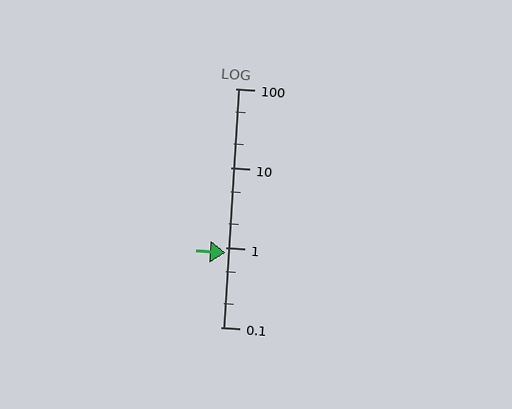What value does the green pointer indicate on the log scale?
The pointer indicates approximately 0.86.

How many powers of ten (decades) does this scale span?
The scale spans 3 decades, from 0.1 to 100.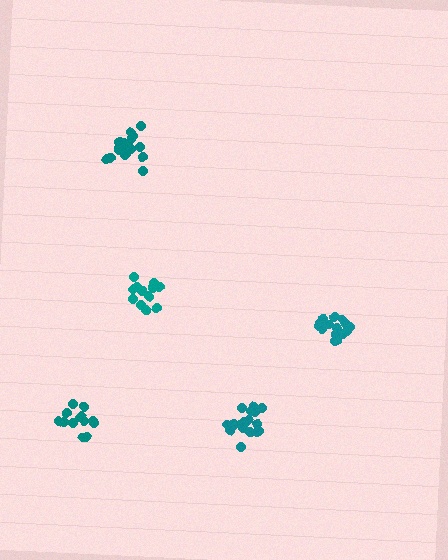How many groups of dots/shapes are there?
There are 5 groups.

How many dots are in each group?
Group 1: 18 dots, Group 2: 16 dots, Group 3: 18 dots, Group 4: 14 dots, Group 5: 14 dots (80 total).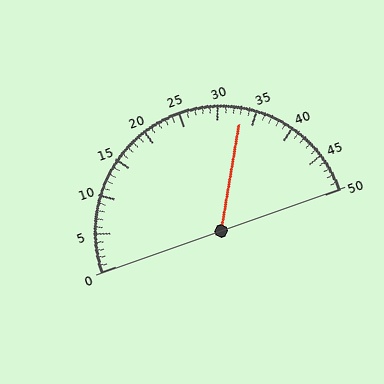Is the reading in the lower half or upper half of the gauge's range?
The reading is in the upper half of the range (0 to 50).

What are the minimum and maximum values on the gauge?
The gauge ranges from 0 to 50.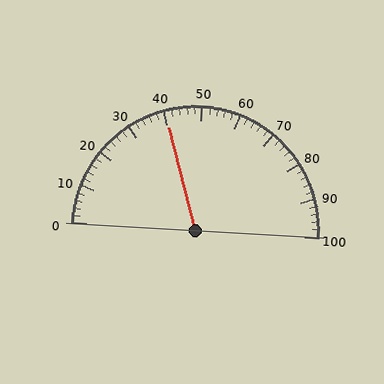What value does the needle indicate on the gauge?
The needle indicates approximately 40.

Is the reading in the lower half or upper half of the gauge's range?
The reading is in the lower half of the range (0 to 100).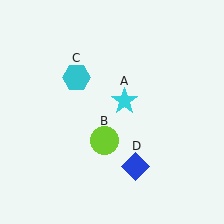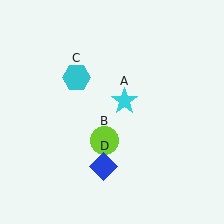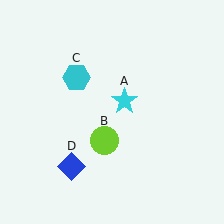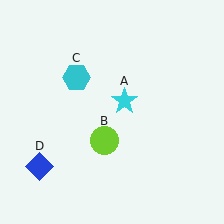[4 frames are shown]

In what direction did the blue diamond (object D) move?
The blue diamond (object D) moved left.